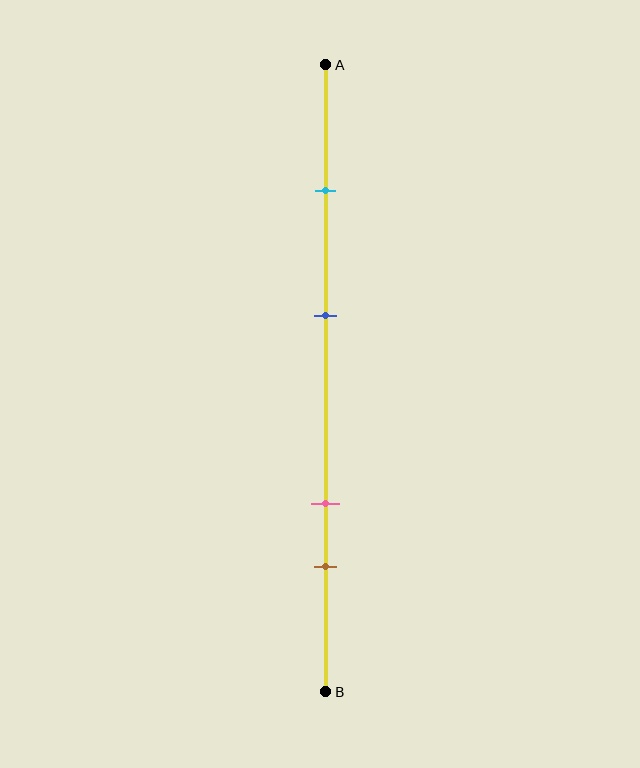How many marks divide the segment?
There are 4 marks dividing the segment.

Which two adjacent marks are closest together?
The pink and brown marks are the closest adjacent pair.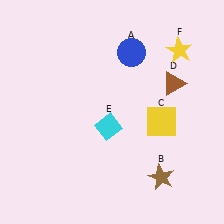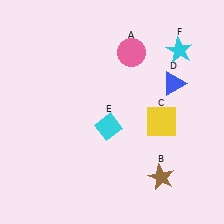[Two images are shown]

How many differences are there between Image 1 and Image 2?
There are 3 differences between the two images.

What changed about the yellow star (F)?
In Image 1, F is yellow. In Image 2, it changed to cyan.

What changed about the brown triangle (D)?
In Image 1, D is brown. In Image 2, it changed to blue.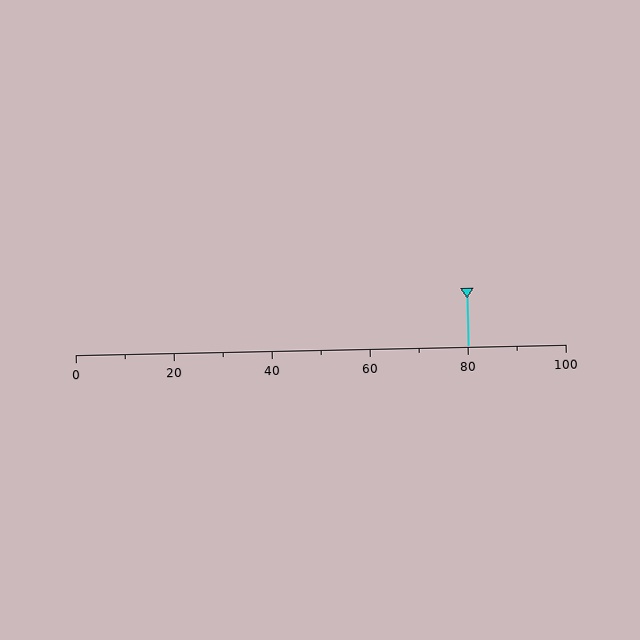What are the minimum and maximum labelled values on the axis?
The axis runs from 0 to 100.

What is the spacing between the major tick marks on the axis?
The major ticks are spaced 20 apart.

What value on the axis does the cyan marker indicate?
The marker indicates approximately 80.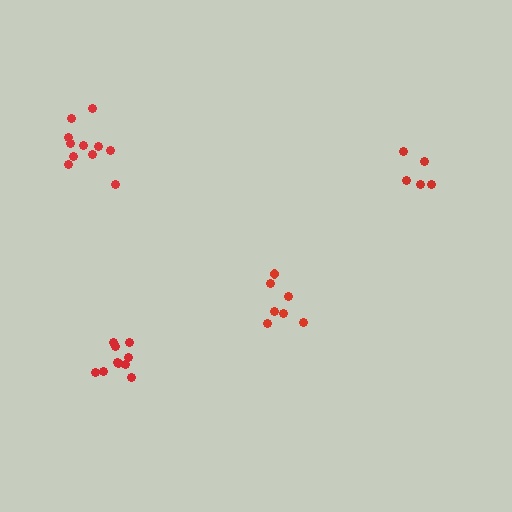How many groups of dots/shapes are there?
There are 4 groups.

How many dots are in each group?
Group 1: 7 dots, Group 2: 5 dots, Group 3: 11 dots, Group 4: 10 dots (33 total).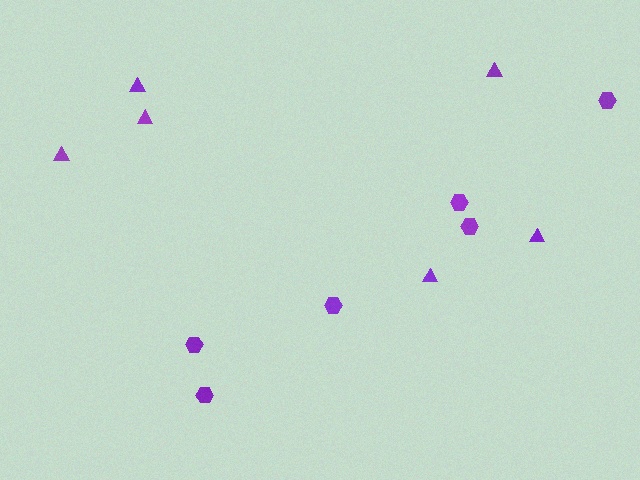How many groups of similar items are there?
There are 2 groups: one group of hexagons (6) and one group of triangles (6).